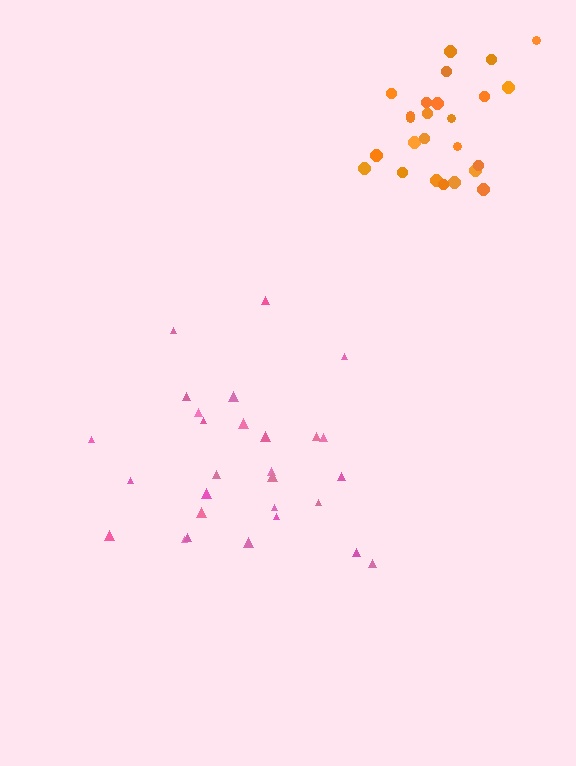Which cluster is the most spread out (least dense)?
Pink.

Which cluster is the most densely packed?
Orange.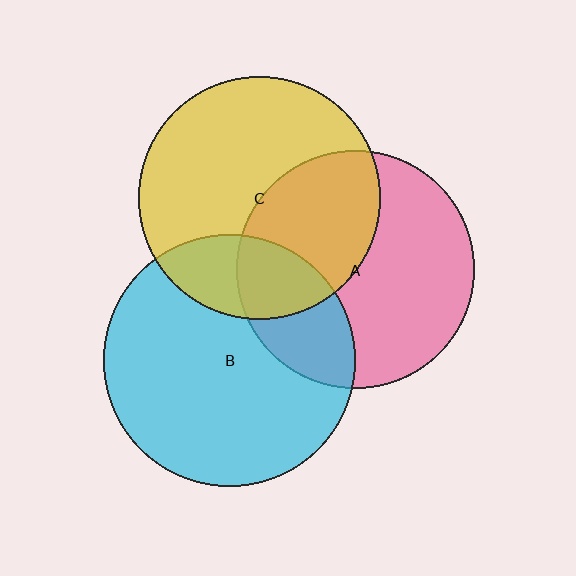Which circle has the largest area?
Circle B (cyan).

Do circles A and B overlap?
Yes.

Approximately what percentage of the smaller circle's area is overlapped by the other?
Approximately 25%.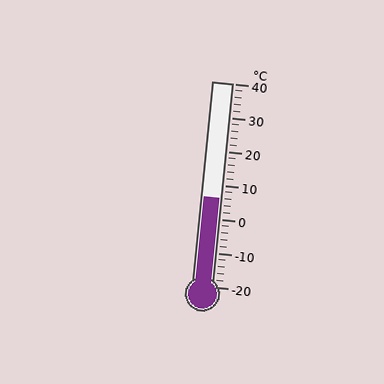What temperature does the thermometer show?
The thermometer shows approximately 6°C.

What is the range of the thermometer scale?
The thermometer scale ranges from -20°C to 40°C.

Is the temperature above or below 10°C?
The temperature is below 10°C.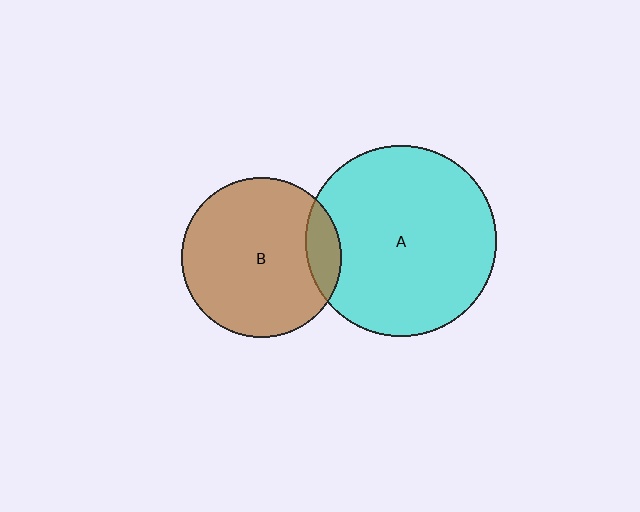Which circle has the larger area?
Circle A (cyan).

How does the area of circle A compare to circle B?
Approximately 1.4 times.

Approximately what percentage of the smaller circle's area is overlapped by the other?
Approximately 10%.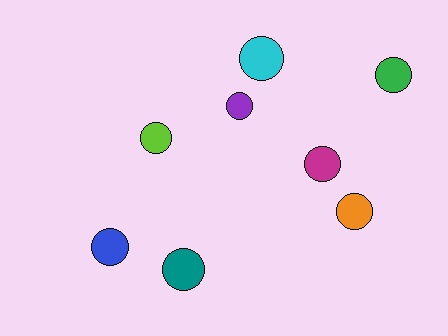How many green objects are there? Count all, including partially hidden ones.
There is 1 green object.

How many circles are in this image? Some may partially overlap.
There are 8 circles.